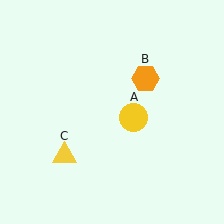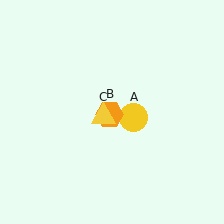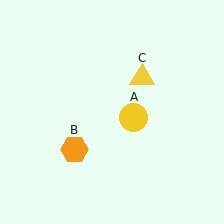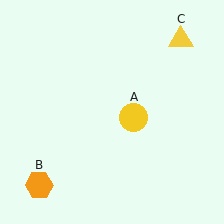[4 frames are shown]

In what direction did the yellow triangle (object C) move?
The yellow triangle (object C) moved up and to the right.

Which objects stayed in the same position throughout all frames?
Yellow circle (object A) remained stationary.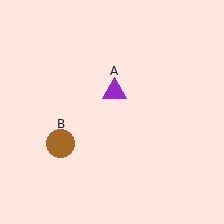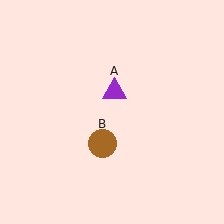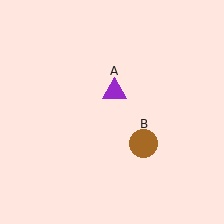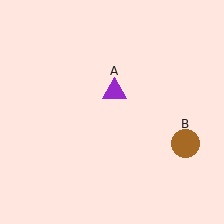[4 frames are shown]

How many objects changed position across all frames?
1 object changed position: brown circle (object B).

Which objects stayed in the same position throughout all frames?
Purple triangle (object A) remained stationary.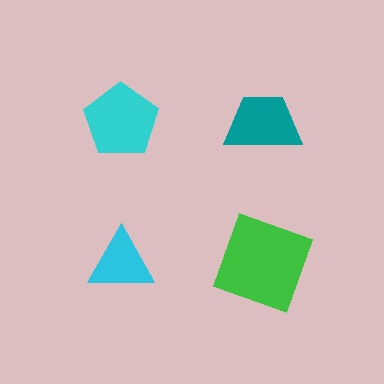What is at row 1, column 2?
A teal trapezoid.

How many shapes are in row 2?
2 shapes.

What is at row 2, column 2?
A green square.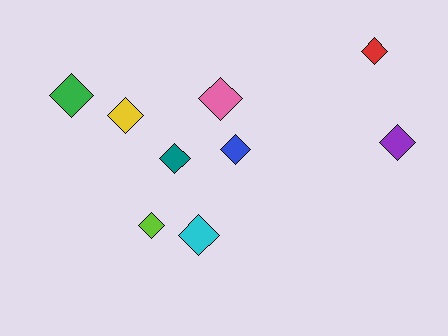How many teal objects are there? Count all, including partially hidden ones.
There is 1 teal object.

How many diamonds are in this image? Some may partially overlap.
There are 9 diamonds.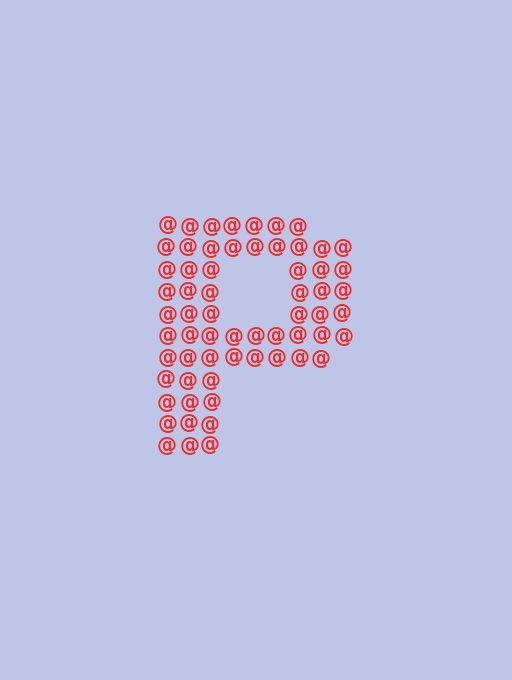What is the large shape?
The large shape is the letter P.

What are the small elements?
The small elements are at signs.